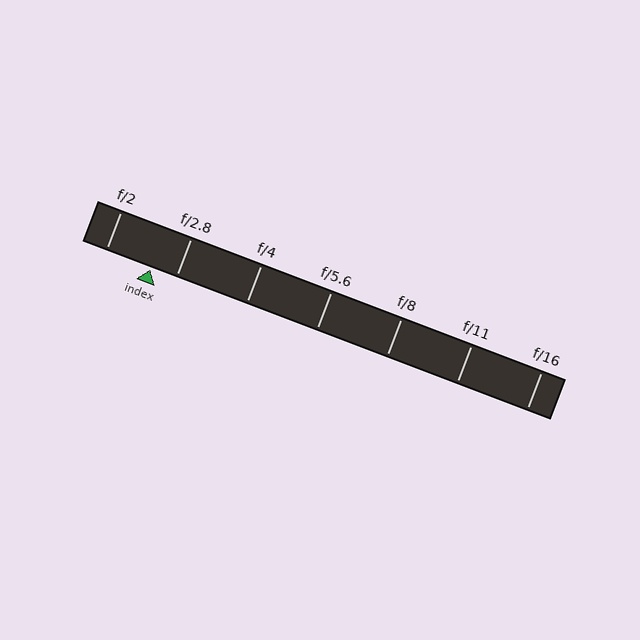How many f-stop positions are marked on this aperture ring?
There are 7 f-stop positions marked.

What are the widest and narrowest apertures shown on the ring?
The widest aperture shown is f/2 and the narrowest is f/16.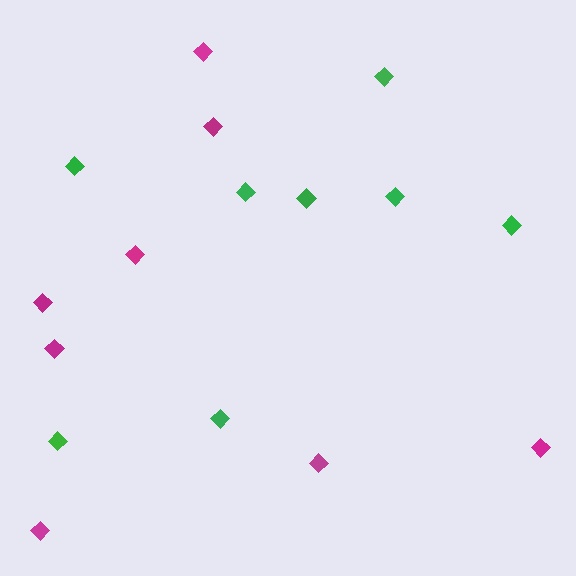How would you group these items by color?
There are 2 groups: one group of magenta diamonds (8) and one group of green diamonds (8).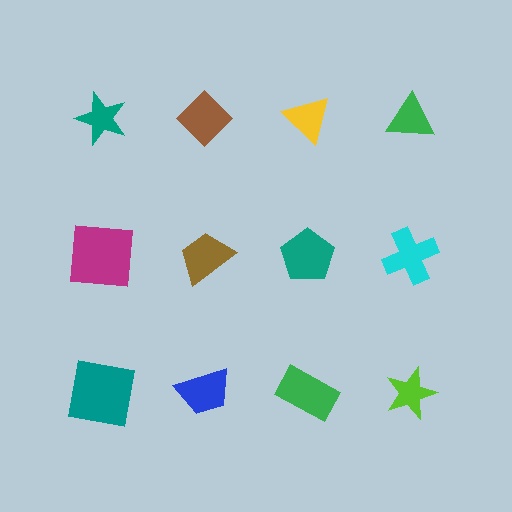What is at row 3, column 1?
A teal square.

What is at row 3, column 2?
A blue trapezoid.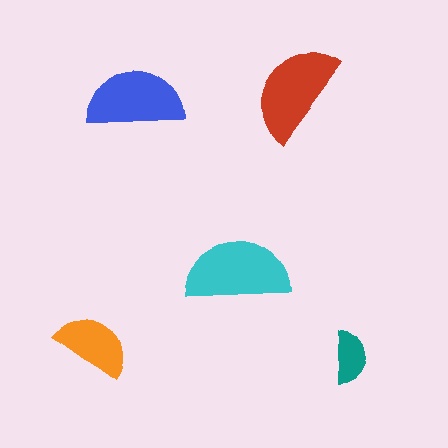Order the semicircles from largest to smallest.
the cyan one, the red one, the blue one, the orange one, the teal one.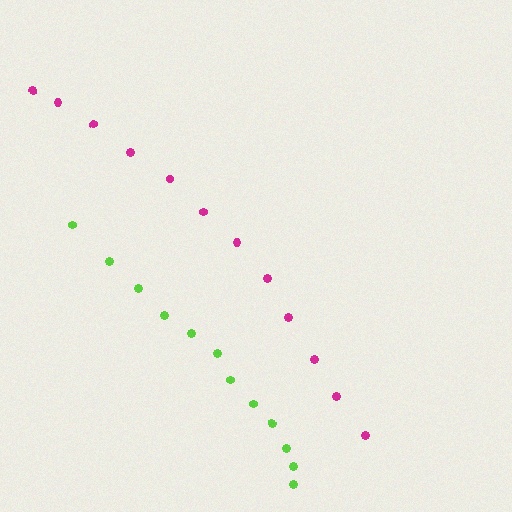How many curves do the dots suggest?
There are 2 distinct paths.